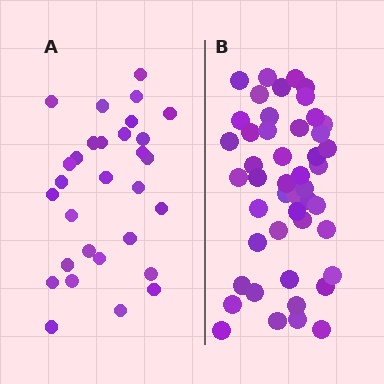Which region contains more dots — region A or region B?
Region B (the right region) has more dots.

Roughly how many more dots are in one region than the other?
Region B has approximately 15 more dots than region A.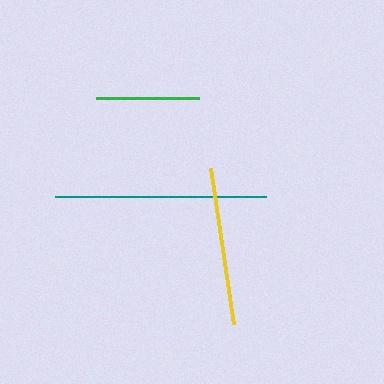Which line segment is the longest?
The teal line is the longest at approximately 211 pixels.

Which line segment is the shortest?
The green line is the shortest at approximately 103 pixels.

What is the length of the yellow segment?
The yellow segment is approximately 158 pixels long.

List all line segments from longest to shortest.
From longest to shortest: teal, yellow, green.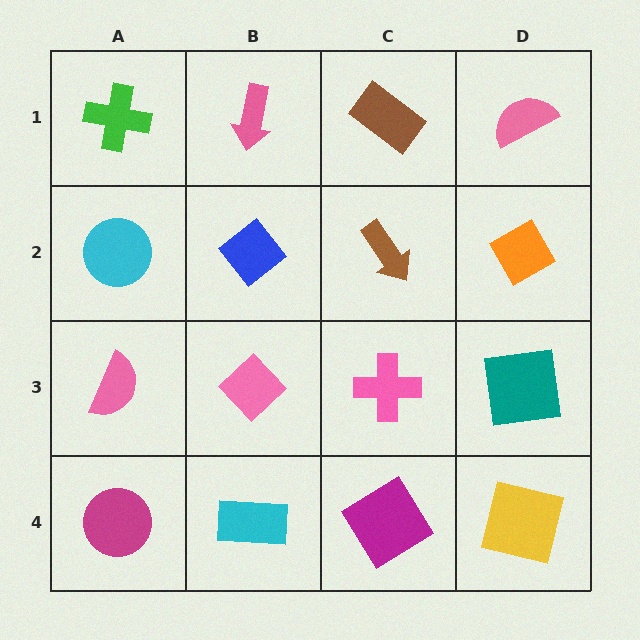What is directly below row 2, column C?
A pink cross.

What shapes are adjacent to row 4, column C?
A pink cross (row 3, column C), a cyan rectangle (row 4, column B), a yellow square (row 4, column D).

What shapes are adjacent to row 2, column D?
A pink semicircle (row 1, column D), a teal square (row 3, column D), a brown arrow (row 2, column C).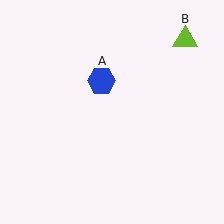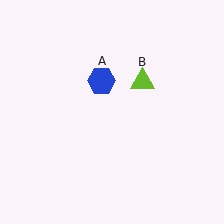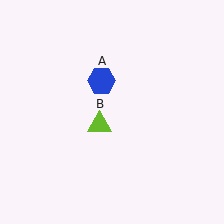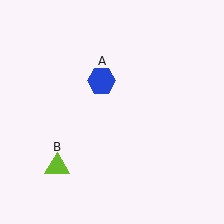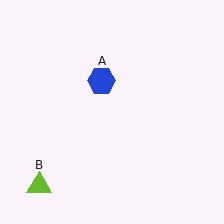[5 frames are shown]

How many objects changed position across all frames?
1 object changed position: lime triangle (object B).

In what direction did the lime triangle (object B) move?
The lime triangle (object B) moved down and to the left.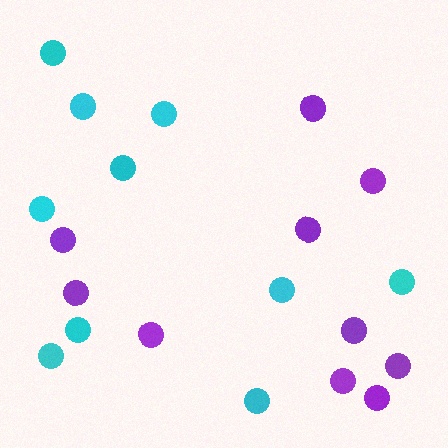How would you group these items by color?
There are 2 groups: one group of cyan circles (10) and one group of purple circles (10).